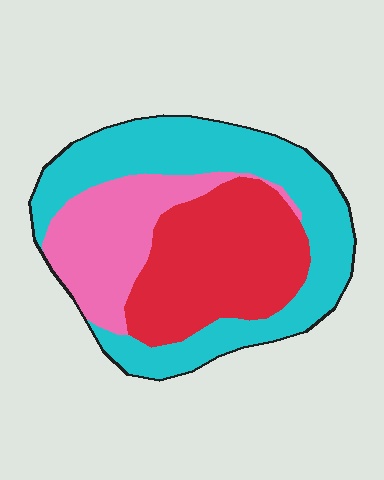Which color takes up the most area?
Cyan, at roughly 45%.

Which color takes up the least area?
Pink, at roughly 25%.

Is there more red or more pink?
Red.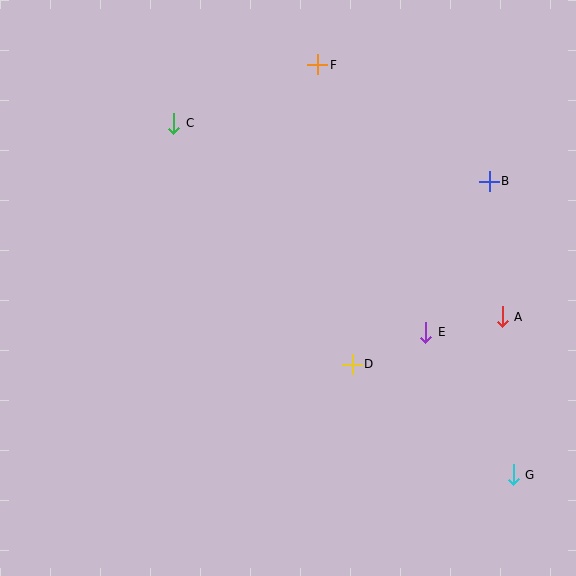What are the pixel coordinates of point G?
Point G is at (513, 475).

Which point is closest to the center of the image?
Point D at (352, 364) is closest to the center.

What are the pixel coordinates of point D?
Point D is at (352, 364).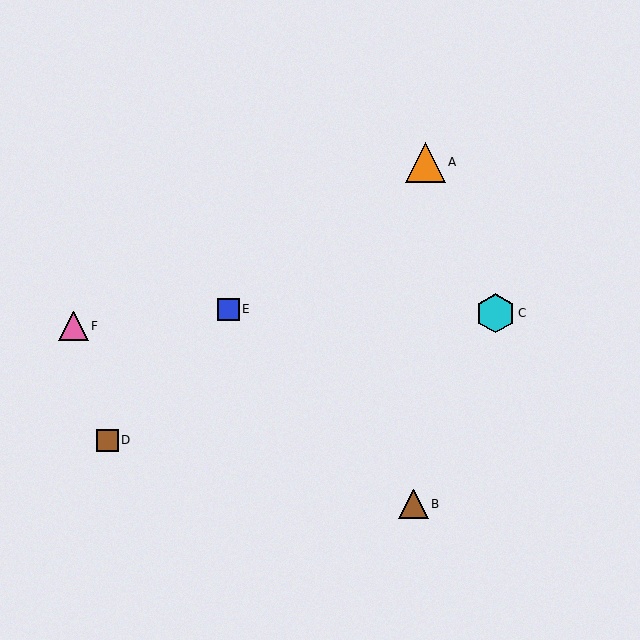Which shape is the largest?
The orange triangle (labeled A) is the largest.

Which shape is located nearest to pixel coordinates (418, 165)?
The orange triangle (labeled A) at (425, 162) is nearest to that location.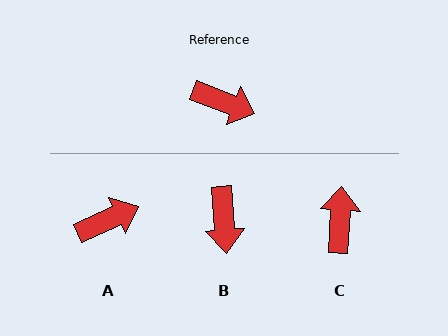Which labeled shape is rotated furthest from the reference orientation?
C, about 108 degrees away.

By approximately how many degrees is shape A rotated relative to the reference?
Approximately 46 degrees counter-clockwise.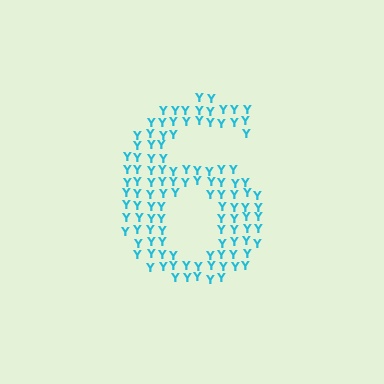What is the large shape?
The large shape is the digit 6.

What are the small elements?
The small elements are letter Y's.